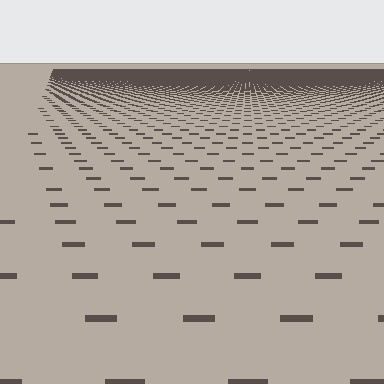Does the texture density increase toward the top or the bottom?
Density increases toward the top.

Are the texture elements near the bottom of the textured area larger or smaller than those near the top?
Larger. Near the bottom, elements are closer to the viewer and appear at a bigger on-screen size.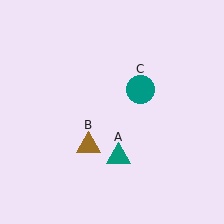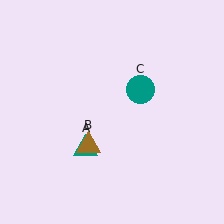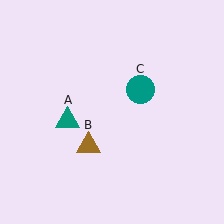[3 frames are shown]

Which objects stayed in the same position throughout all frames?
Brown triangle (object B) and teal circle (object C) remained stationary.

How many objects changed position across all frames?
1 object changed position: teal triangle (object A).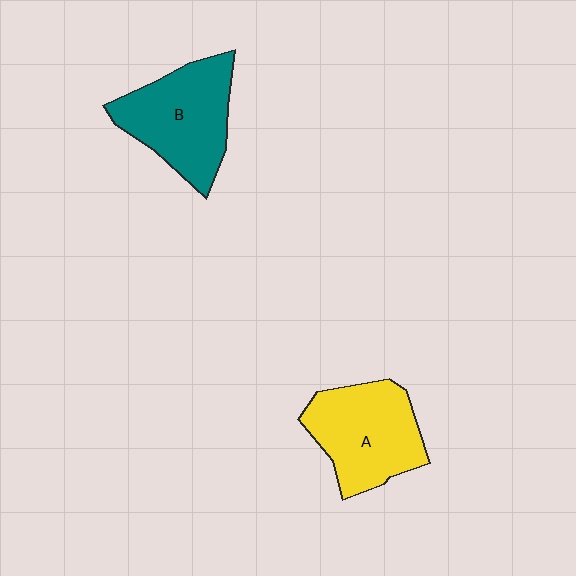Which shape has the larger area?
Shape B (teal).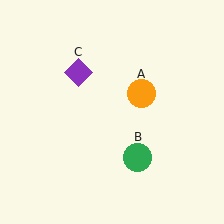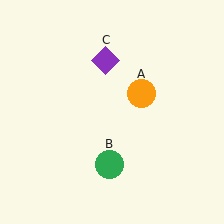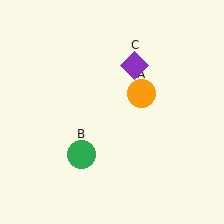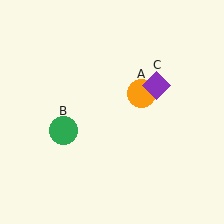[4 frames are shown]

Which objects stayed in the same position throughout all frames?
Orange circle (object A) remained stationary.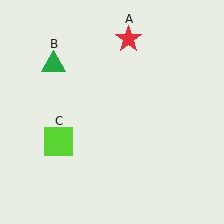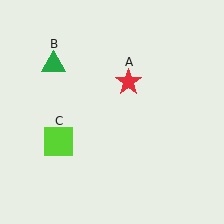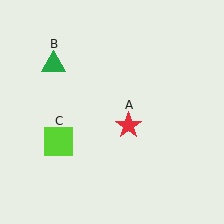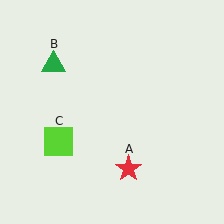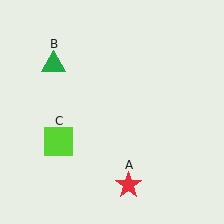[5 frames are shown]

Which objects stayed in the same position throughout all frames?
Green triangle (object B) and lime square (object C) remained stationary.